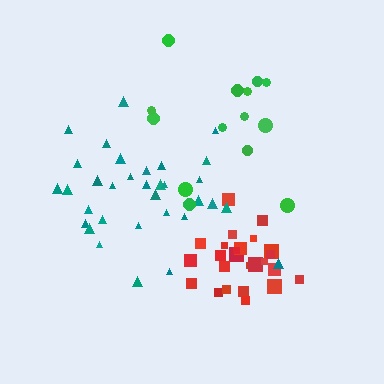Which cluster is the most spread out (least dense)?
Green.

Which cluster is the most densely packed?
Red.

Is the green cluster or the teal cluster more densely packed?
Teal.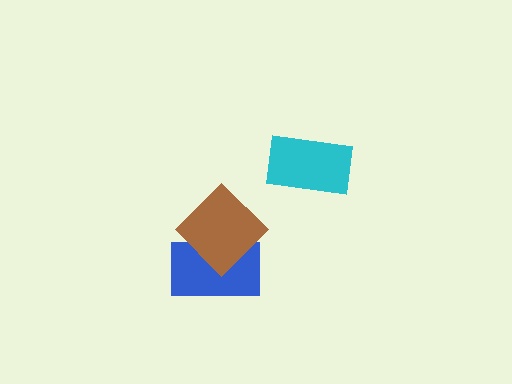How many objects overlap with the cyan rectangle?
0 objects overlap with the cyan rectangle.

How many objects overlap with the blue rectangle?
1 object overlaps with the blue rectangle.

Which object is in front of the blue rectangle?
The brown diamond is in front of the blue rectangle.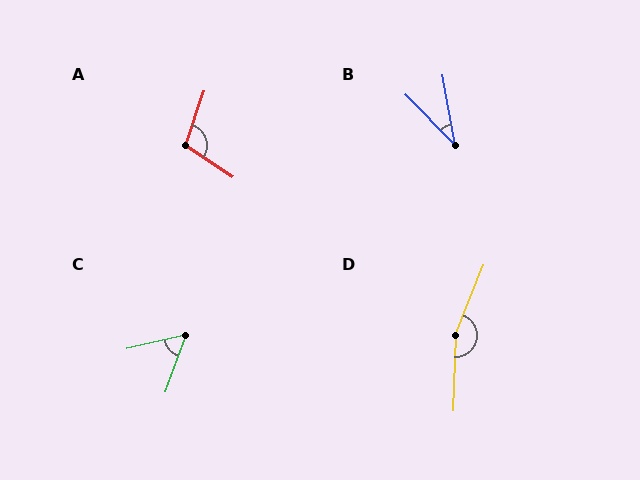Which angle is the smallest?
B, at approximately 34 degrees.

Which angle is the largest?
D, at approximately 159 degrees.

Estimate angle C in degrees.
Approximately 57 degrees.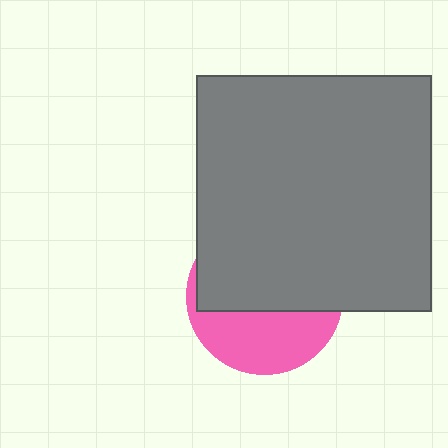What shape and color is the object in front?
The object in front is a gray square.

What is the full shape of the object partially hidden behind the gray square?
The partially hidden object is a pink circle.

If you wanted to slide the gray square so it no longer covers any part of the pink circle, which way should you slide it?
Slide it up — that is the most direct way to separate the two shapes.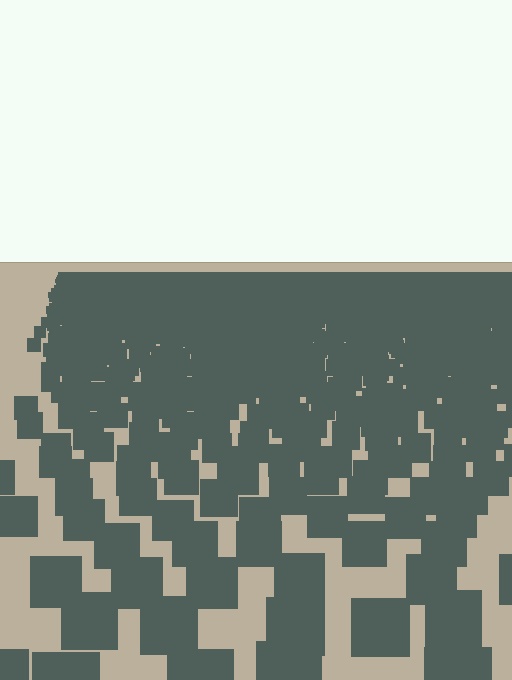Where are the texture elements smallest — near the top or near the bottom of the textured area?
Near the top.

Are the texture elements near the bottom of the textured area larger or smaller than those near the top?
Larger. Near the bottom, elements are closer to the viewer and appear at a bigger on-screen size.